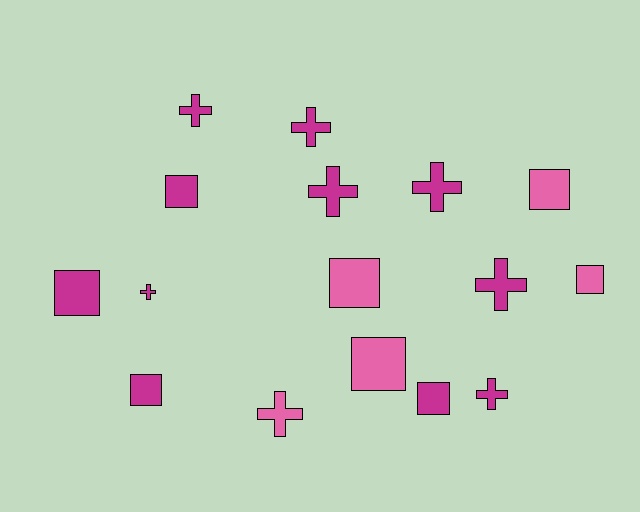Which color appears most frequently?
Magenta, with 11 objects.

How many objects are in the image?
There are 16 objects.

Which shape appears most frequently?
Square, with 8 objects.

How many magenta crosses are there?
There are 7 magenta crosses.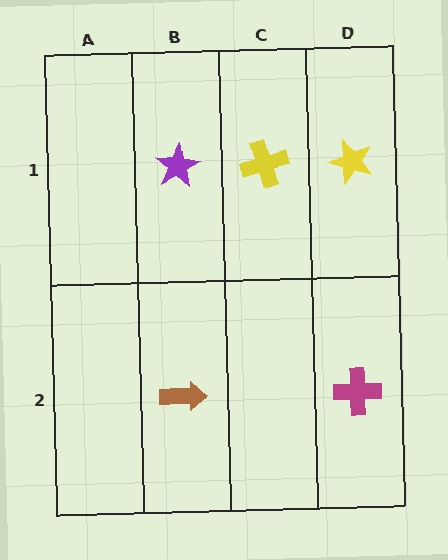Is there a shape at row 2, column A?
No, that cell is empty.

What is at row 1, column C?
A yellow cross.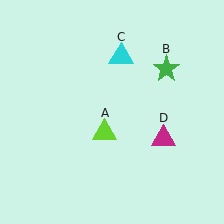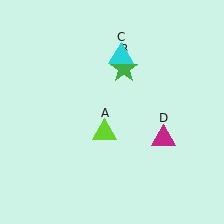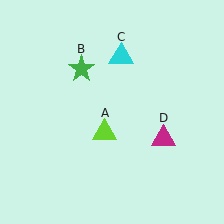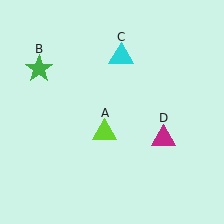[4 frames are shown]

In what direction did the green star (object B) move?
The green star (object B) moved left.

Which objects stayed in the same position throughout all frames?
Lime triangle (object A) and cyan triangle (object C) and magenta triangle (object D) remained stationary.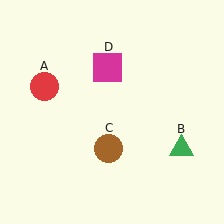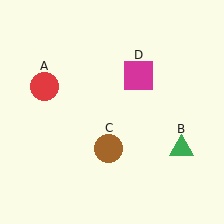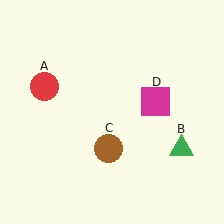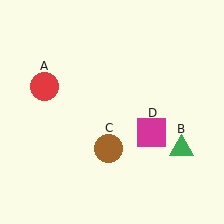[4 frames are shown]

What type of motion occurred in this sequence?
The magenta square (object D) rotated clockwise around the center of the scene.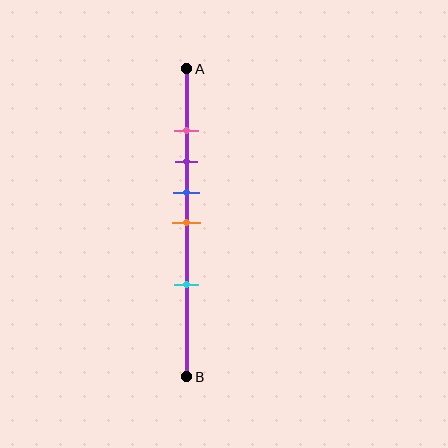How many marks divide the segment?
There are 5 marks dividing the segment.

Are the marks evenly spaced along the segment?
No, the marks are not evenly spaced.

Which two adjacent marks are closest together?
The pink and purple marks are the closest adjacent pair.